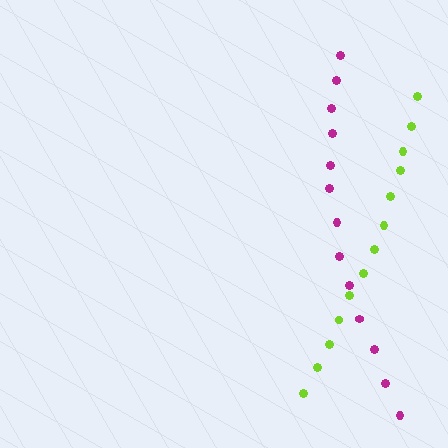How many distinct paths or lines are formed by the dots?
There are 2 distinct paths.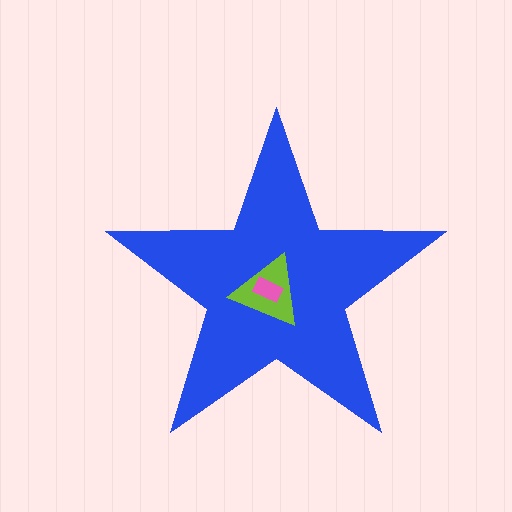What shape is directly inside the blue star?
The lime triangle.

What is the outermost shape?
The blue star.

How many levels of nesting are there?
3.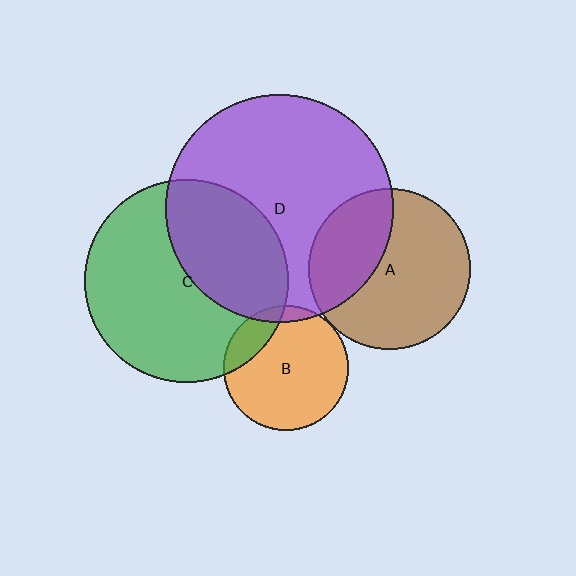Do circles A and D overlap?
Yes.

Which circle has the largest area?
Circle D (purple).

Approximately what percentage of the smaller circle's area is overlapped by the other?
Approximately 35%.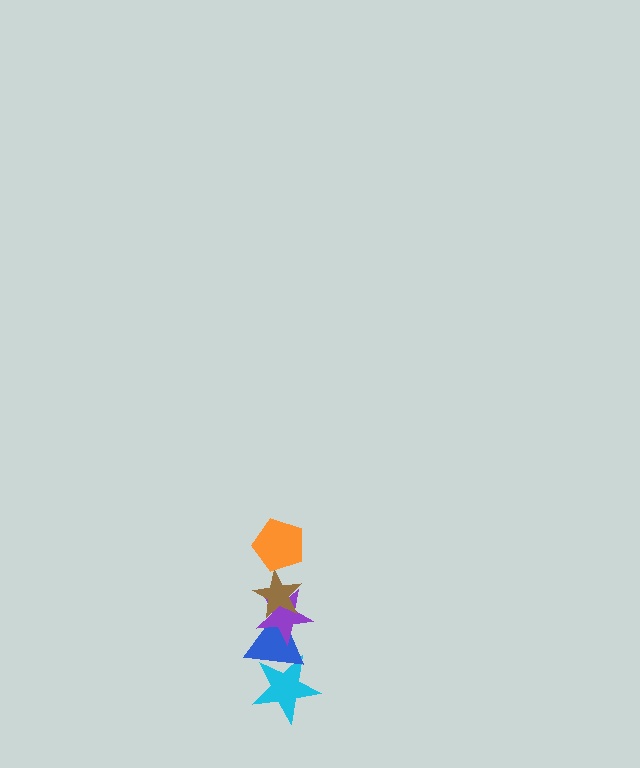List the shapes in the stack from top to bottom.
From top to bottom: the orange pentagon, the brown star, the purple star, the blue triangle, the cyan star.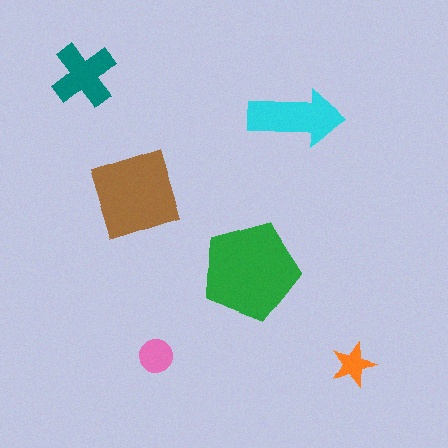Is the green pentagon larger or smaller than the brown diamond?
Larger.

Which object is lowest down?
The orange star is bottommost.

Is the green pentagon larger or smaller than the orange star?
Larger.